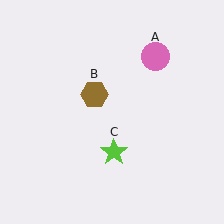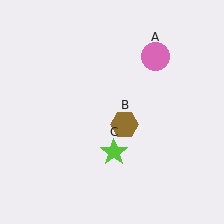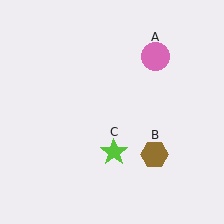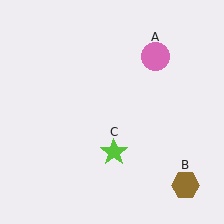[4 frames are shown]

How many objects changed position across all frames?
1 object changed position: brown hexagon (object B).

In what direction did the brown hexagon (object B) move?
The brown hexagon (object B) moved down and to the right.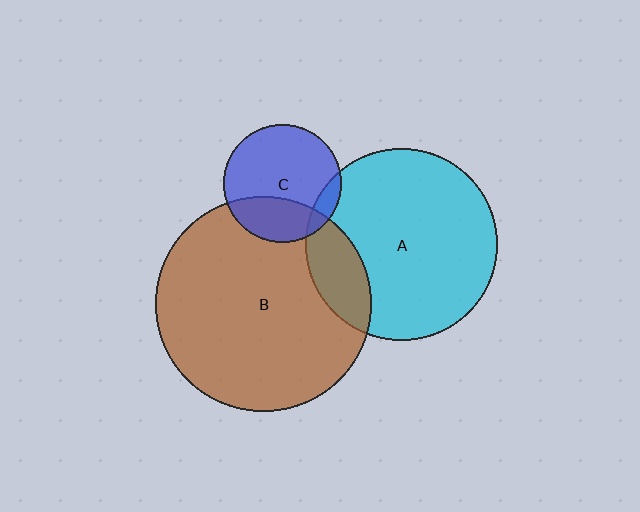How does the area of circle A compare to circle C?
Approximately 2.7 times.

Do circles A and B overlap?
Yes.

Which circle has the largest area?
Circle B (brown).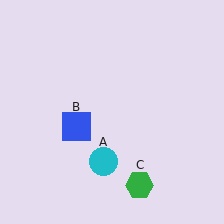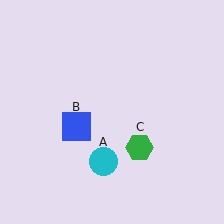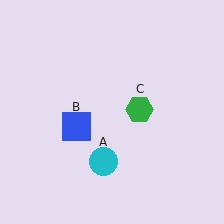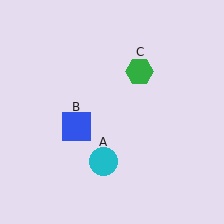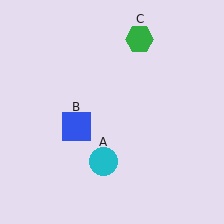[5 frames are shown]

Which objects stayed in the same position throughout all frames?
Cyan circle (object A) and blue square (object B) remained stationary.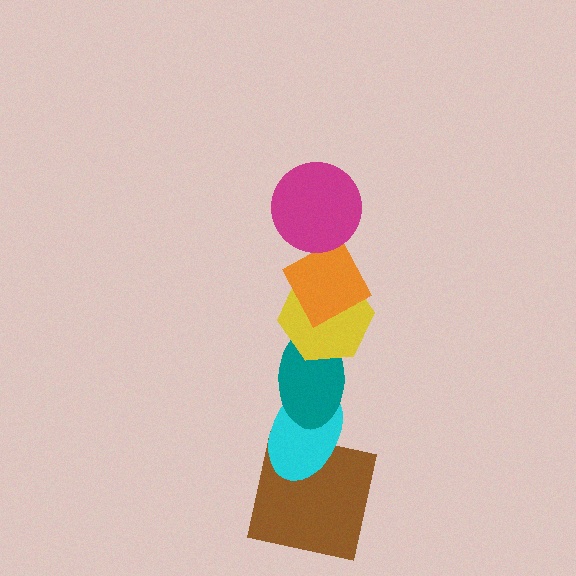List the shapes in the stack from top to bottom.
From top to bottom: the magenta circle, the orange diamond, the yellow hexagon, the teal ellipse, the cyan ellipse, the brown square.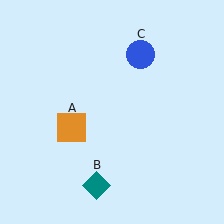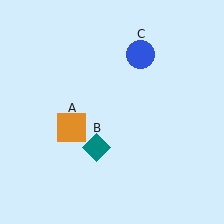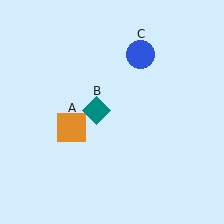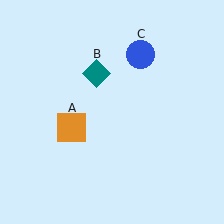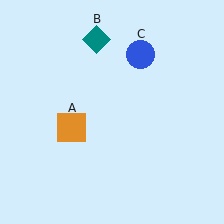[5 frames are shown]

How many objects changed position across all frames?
1 object changed position: teal diamond (object B).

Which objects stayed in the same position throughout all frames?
Orange square (object A) and blue circle (object C) remained stationary.